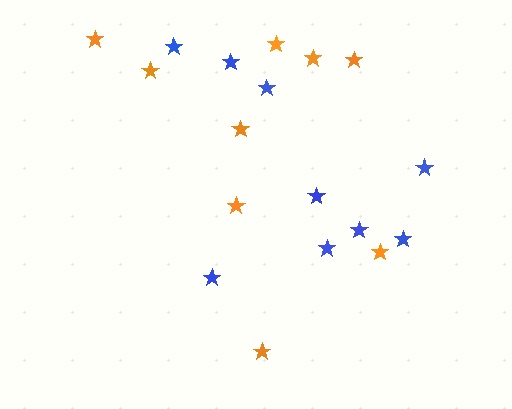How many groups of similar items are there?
There are 2 groups: one group of blue stars (9) and one group of orange stars (9).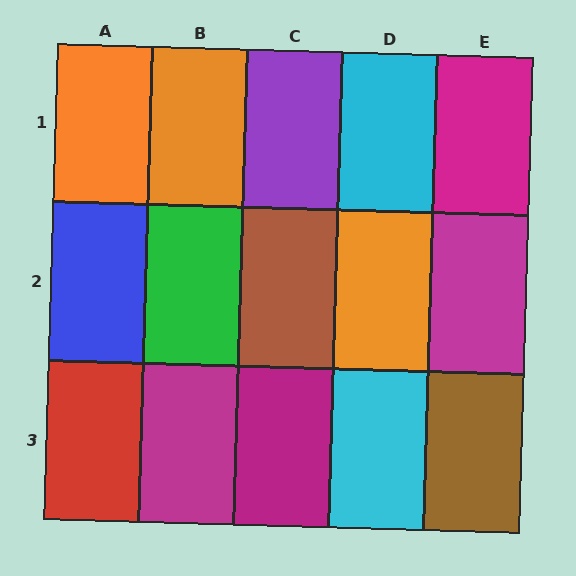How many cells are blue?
1 cell is blue.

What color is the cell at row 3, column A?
Red.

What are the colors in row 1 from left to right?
Orange, orange, purple, cyan, magenta.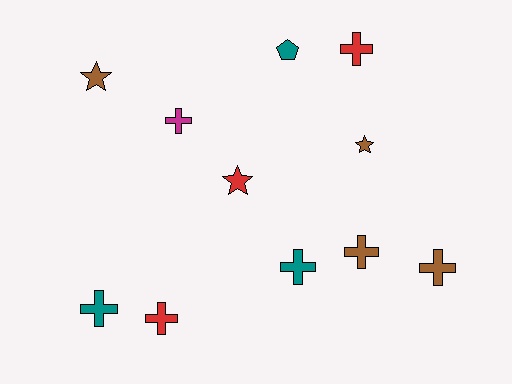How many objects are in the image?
There are 11 objects.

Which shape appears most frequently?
Cross, with 7 objects.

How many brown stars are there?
There are 2 brown stars.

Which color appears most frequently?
Brown, with 4 objects.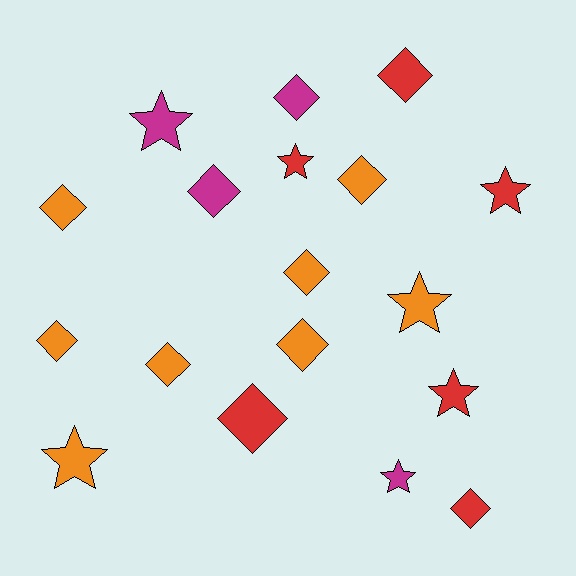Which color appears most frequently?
Orange, with 8 objects.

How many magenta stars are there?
There are 2 magenta stars.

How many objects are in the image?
There are 18 objects.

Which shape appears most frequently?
Diamond, with 11 objects.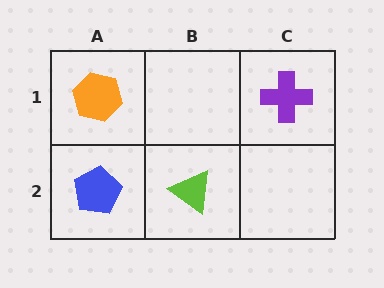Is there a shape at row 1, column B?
No, that cell is empty.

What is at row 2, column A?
A blue pentagon.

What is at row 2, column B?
A lime triangle.